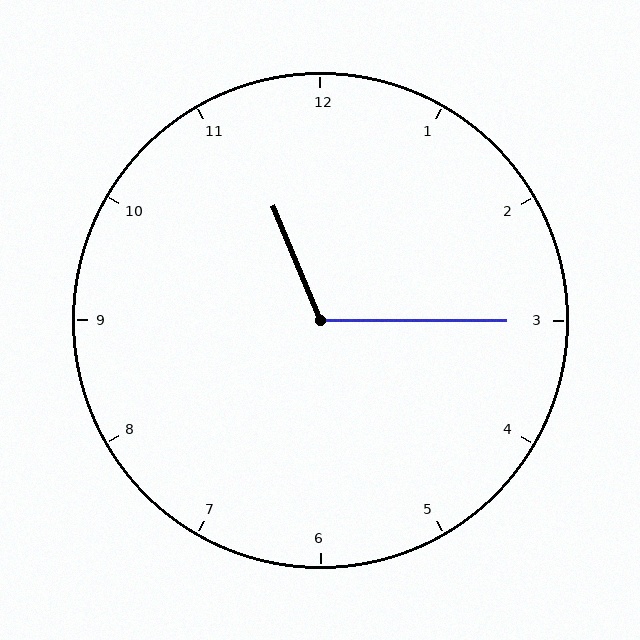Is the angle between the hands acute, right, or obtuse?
It is obtuse.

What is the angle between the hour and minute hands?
Approximately 112 degrees.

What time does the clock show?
11:15.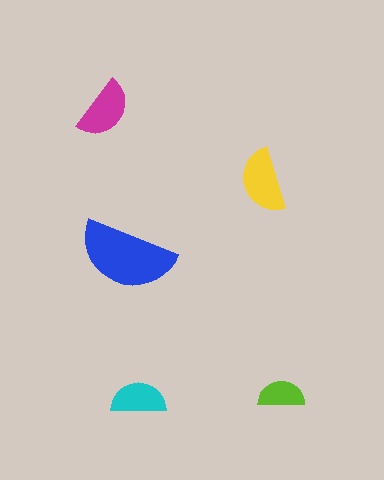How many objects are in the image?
There are 5 objects in the image.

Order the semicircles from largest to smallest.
the blue one, the yellow one, the magenta one, the cyan one, the lime one.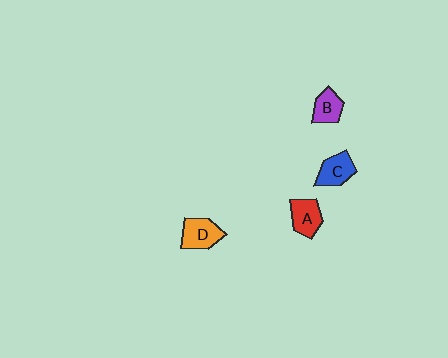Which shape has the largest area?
Shape D (orange).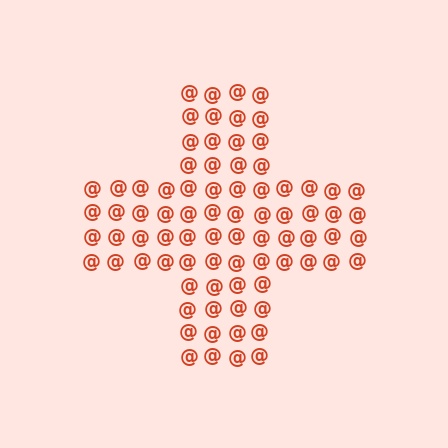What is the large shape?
The large shape is a cross.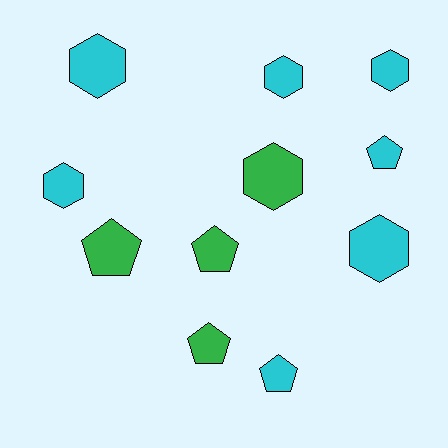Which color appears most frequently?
Cyan, with 7 objects.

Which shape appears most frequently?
Hexagon, with 6 objects.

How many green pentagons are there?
There are 3 green pentagons.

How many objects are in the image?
There are 11 objects.